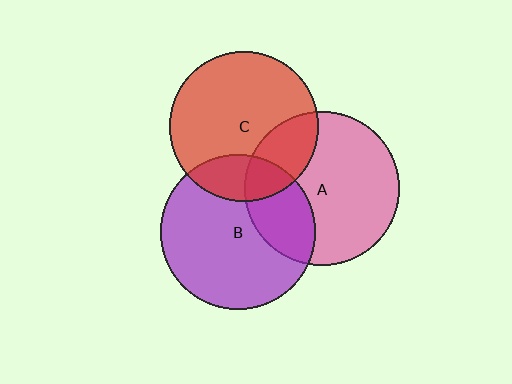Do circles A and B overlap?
Yes.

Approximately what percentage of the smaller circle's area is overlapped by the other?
Approximately 30%.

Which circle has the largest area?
Circle B (purple).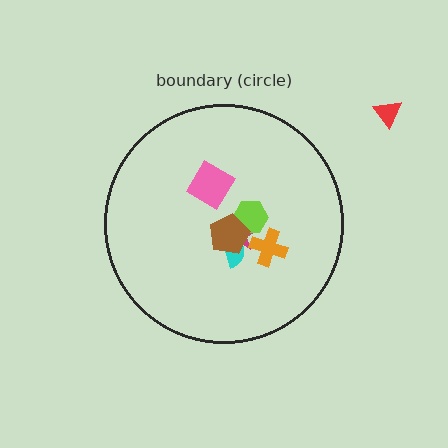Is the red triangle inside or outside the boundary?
Outside.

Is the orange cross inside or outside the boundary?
Inside.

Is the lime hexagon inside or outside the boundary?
Inside.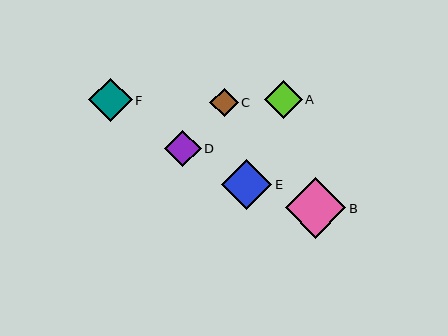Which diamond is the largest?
Diamond B is the largest with a size of approximately 61 pixels.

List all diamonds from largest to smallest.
From largest to smallest: B, E, F, A, D, C.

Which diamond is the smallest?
Diamond C is the smallest with a size of approximately 29 pixels.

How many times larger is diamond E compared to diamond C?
Diamond E is approximately 1.7 times the size of diamond C.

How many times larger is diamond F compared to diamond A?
Diamond F is approximately 1.1 times the size of diamond A.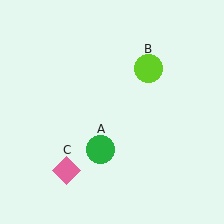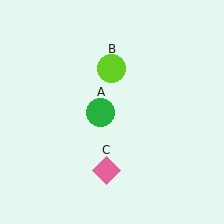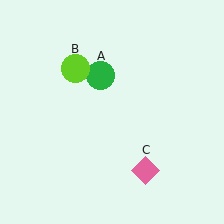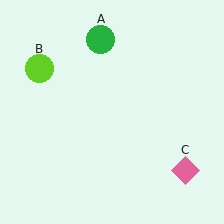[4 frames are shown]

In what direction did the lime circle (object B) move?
The lime circle (object B) moved left.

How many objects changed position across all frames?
3 objects changed position: green circle (object A), lime circle (object B), pink diamond (object C).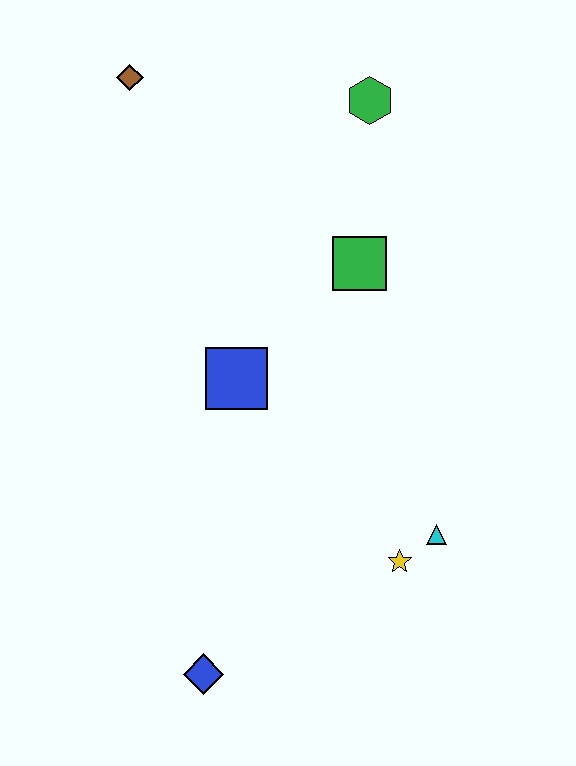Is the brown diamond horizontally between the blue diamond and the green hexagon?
No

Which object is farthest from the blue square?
The brown diamond is farthest from the blue square.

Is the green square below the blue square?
No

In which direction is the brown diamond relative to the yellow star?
The brown diamond is above the yellow star.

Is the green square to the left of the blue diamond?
No